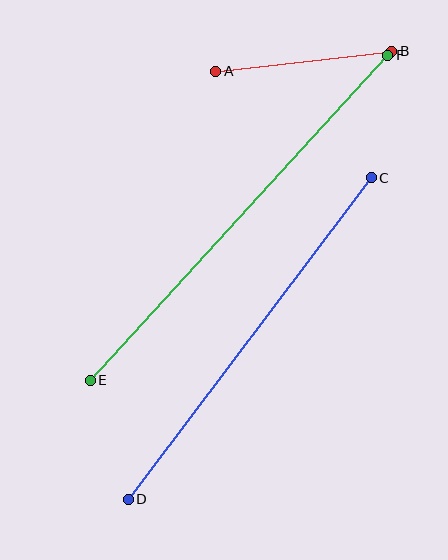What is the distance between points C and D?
The distance is approximately 403 pixels.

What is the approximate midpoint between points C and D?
The midpoint is at approximately (250, 338) pixels.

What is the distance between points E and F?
The distance is approximately 440 pixels.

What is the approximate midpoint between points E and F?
The midpoint is at approximately (239, 218) pixels.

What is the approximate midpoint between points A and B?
The midpoint is at approximately (304, 61) pixels.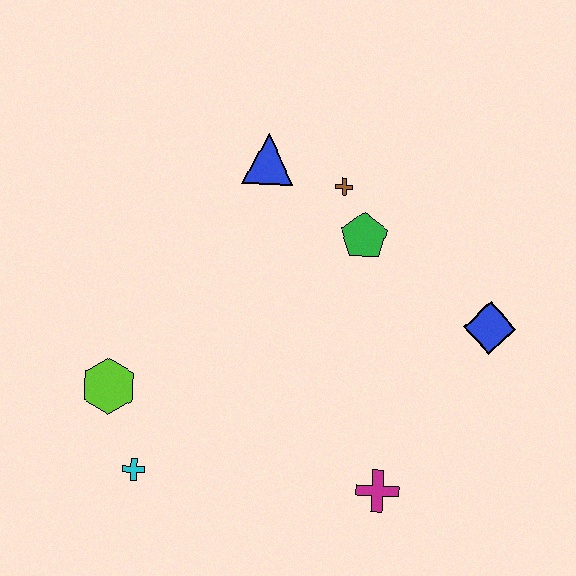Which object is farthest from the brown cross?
The cyan cross is farthest from the brown cross.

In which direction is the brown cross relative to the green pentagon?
The brown cross is above the green pentagon.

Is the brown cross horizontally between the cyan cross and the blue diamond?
Yes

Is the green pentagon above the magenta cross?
Yes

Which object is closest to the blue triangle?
The brown cross is closest to the blue triangle.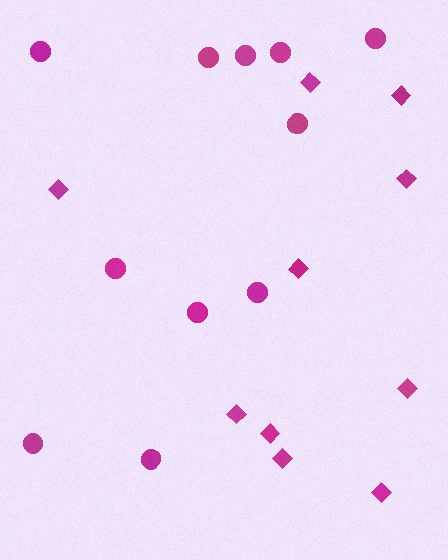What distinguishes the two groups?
There are 2 groups: one group of diamonds (10) and one group of circles (11).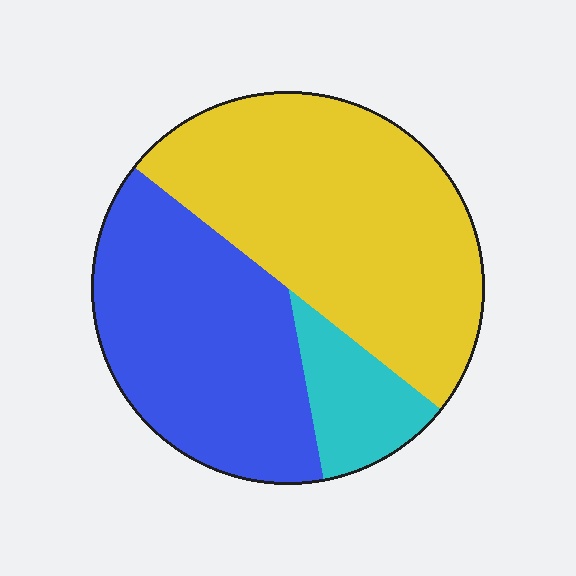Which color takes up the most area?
Yellow, at roughly 50%.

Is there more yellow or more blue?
Yellow.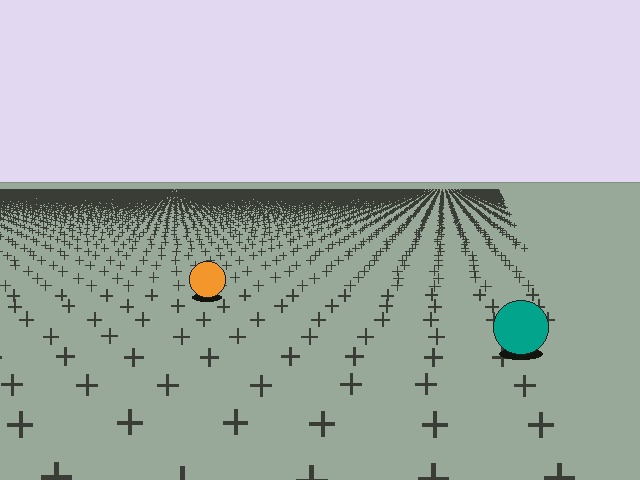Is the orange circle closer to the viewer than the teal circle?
No. The teal circle is closer — you can tell from the texture gradient: the ground texture is coarser near it.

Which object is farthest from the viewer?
The orange circle is farthest from the viewer. It appears smaller and the ground texture around it is denser.